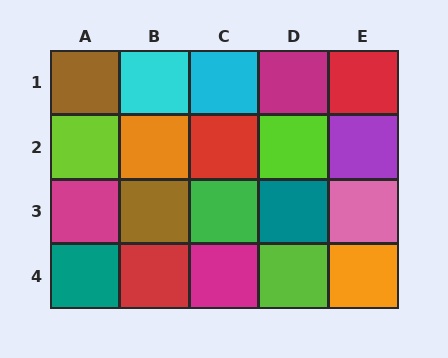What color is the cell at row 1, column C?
Cyan.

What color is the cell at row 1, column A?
Brown.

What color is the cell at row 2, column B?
Orange.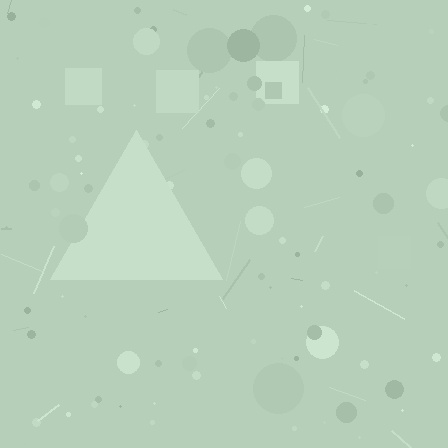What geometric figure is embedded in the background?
A triangle is embedded in the background.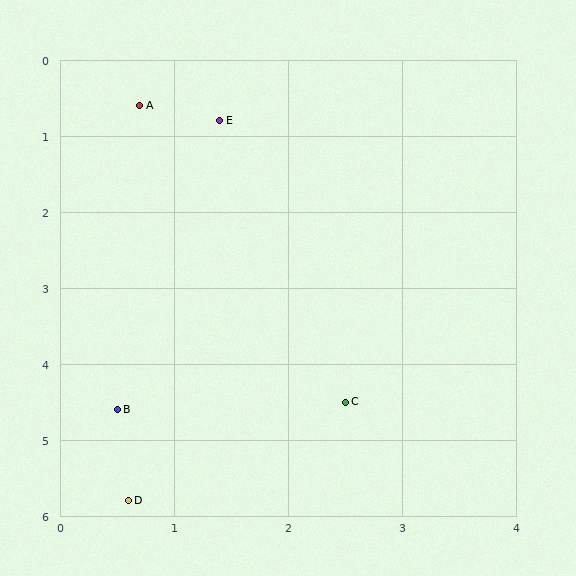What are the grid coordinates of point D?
Point D is at approximately (0.6, 5.8).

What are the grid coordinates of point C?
Point C is at approximately (2.5, 4.5).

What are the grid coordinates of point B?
Point B is at approximately (0.5, 4.6).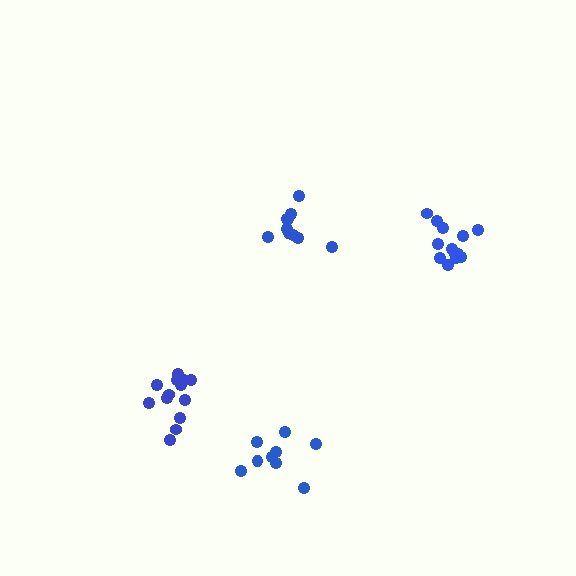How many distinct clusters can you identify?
There are 4 distinct clusters.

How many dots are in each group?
Group 1: 13 dots, Group 2: 10 dots, Group 3: 13 dots, Group 4: 9 dots (45 total).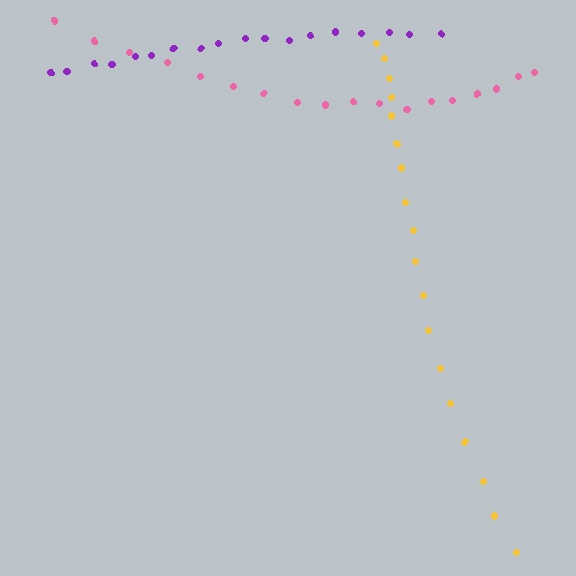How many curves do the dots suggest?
There are 3 distinct paths.